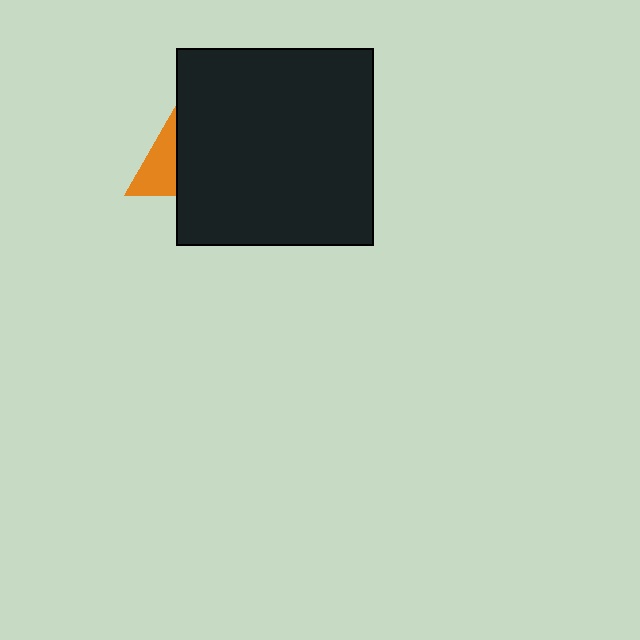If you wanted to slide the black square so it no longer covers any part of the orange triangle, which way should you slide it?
Slide it right — that is the most direct way to separate the two shapes.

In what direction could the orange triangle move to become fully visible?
The orange triangle could move left. That would shift it out from behind the black square entirely.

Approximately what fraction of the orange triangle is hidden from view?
Roughly 61% of the orange triangle is hidden behind the black square.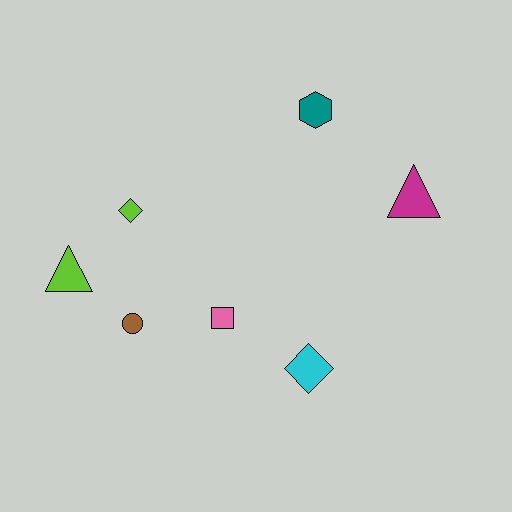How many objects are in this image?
There are 7 objects.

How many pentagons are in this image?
There are no pentagons.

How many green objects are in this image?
There are no green objects.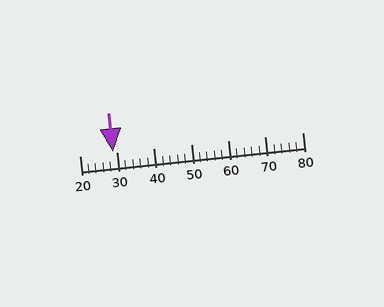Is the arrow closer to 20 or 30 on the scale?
The arrow is closer to 30.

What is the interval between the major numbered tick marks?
The major tick marks are spaced 10 units apart.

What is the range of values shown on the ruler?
The ruler shows values from 20 to 80.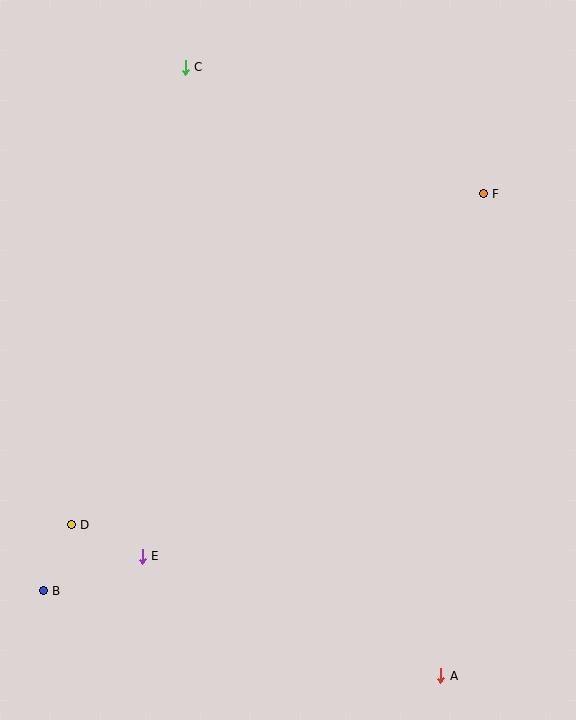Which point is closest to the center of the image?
Point E at (142, 556) is closest to the center.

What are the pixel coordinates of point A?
Point A is at (441, 676).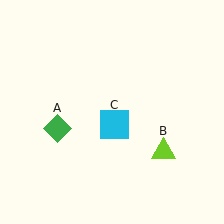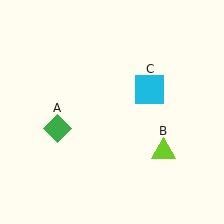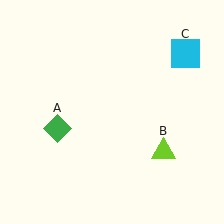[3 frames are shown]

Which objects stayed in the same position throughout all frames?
Green diamond (object A) and lime triangle (object B) remained stationary.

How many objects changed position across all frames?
1 object changed position: cyan square (object C).